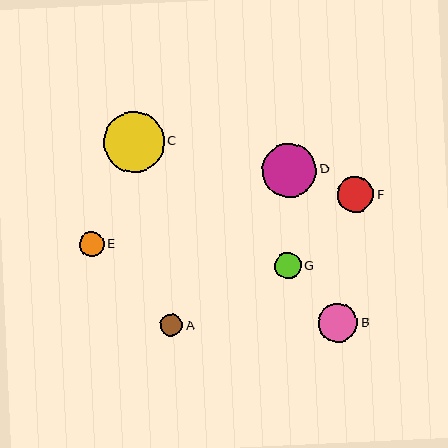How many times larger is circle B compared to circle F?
Circle B is approximately 1.1 times the size of circle F.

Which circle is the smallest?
Circle A is the smallest with a size of approximately 22 pixels.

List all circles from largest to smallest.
From largest to smallest: C, D, B, F, G, E, A.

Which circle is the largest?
Circle C is the largest with a size of approximately 60 pixels.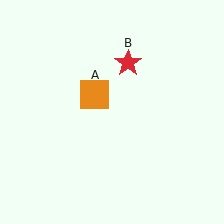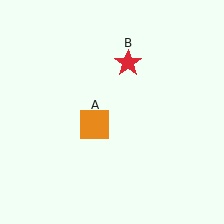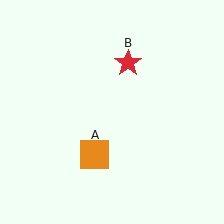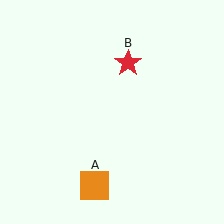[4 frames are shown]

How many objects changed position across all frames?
1 object changed position: orange square (object A).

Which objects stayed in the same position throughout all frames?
Red star (object B) remained stationary.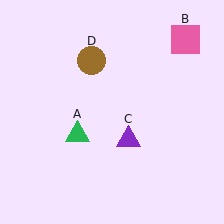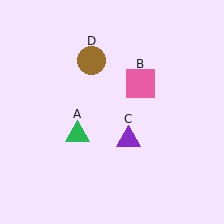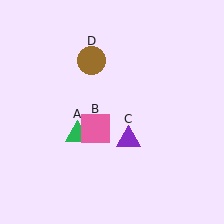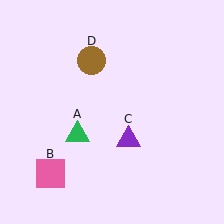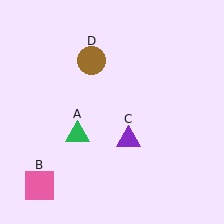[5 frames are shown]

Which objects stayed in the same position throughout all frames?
Green triangle (object A) and purple triangle (object C) and brown circle (object D) remained stationary.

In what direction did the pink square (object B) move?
The pink square (object B) moved down and to the left.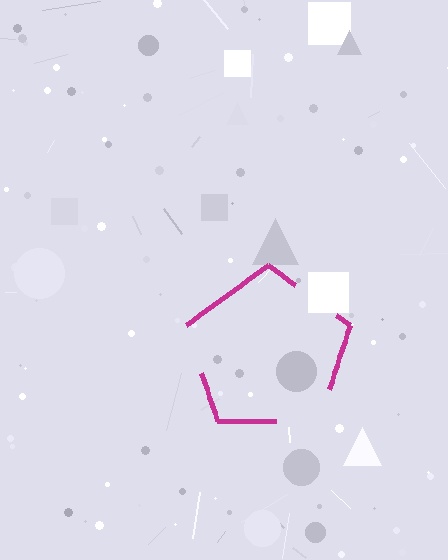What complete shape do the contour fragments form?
The contour fragments form a pentagon.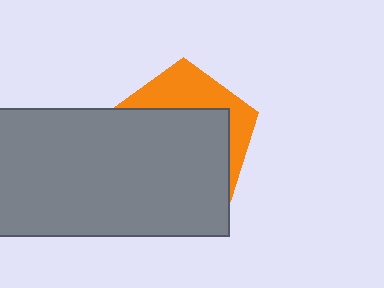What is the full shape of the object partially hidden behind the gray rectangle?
The partially hidden object is an orange pentagon.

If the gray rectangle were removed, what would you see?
You would see the complete orange pentagon.